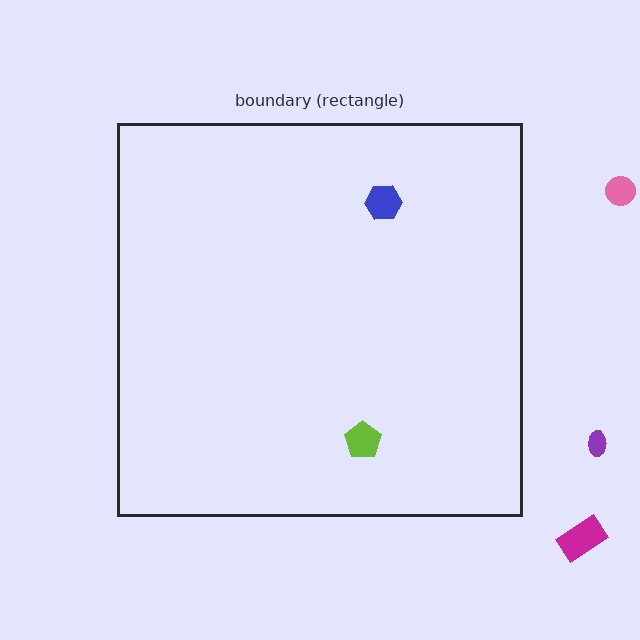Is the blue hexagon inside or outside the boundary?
Inside.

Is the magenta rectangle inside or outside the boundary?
Outside.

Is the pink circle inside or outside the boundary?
Outside.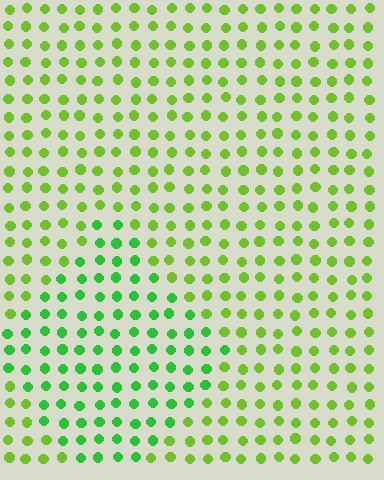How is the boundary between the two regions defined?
The boundary is defined purely by a slight shift in hue (about 32 degrees). Spacing, size, and orientation are identical on both sides.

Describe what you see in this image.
The image is filled with small lime elements in a uniform arrangement. A diamond-shaped region is visible where the elements are tinted to a slightly different hue, forming a subtle color boundary.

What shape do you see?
I see a diamond.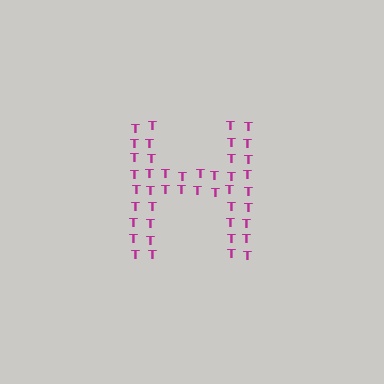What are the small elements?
The small elements are letter T's.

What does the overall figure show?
The overall figure shows the letter H.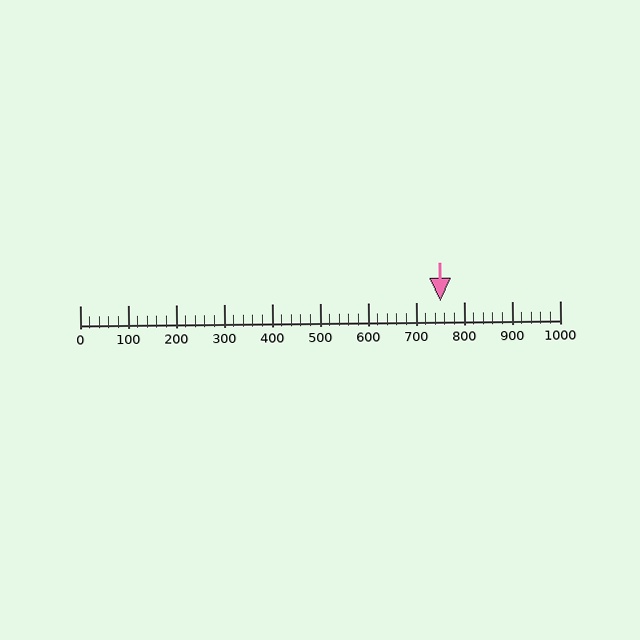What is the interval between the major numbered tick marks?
The major tick marks are spaced 100 units apart.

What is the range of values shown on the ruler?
The ruler shows values from 0 to 1000.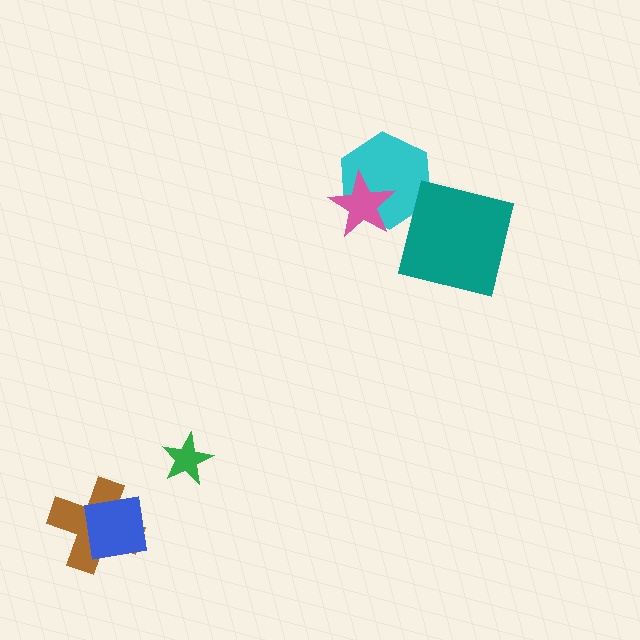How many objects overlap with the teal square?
0 objects overlap with the teal square.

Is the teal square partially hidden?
No, no other shape covers it.